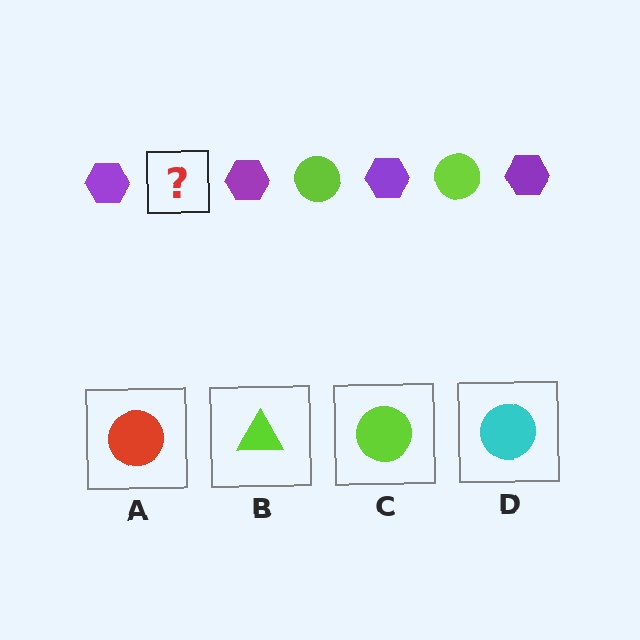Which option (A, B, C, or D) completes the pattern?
C.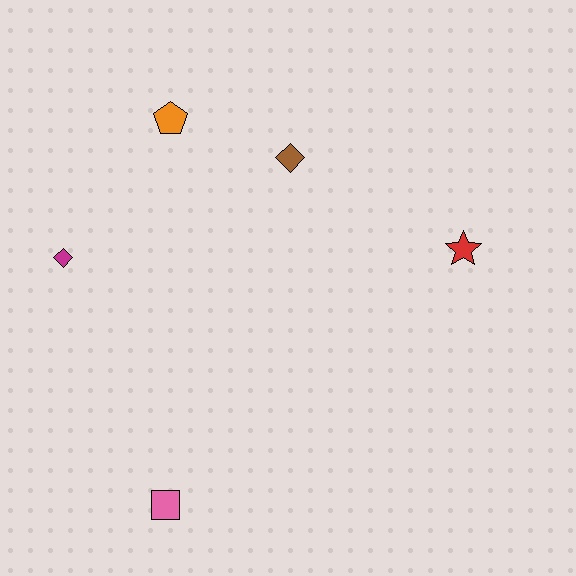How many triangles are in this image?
There are no triangles.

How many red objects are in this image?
There is 1 red object.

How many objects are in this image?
There are 5 objects.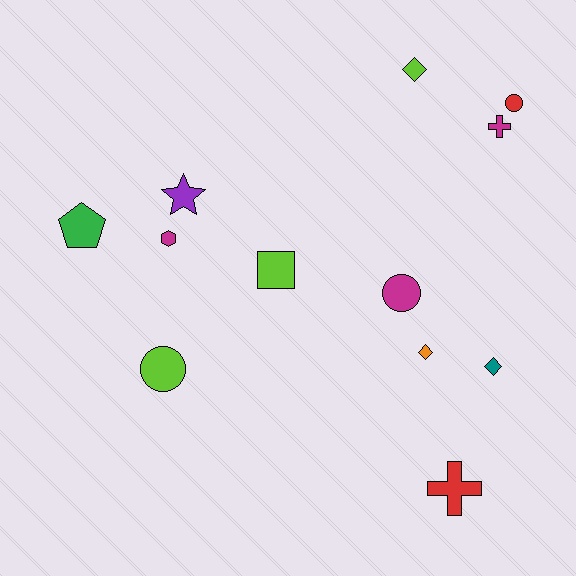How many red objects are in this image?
There are 2 red objects.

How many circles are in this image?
There are 3 circles.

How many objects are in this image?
There are 12 objects.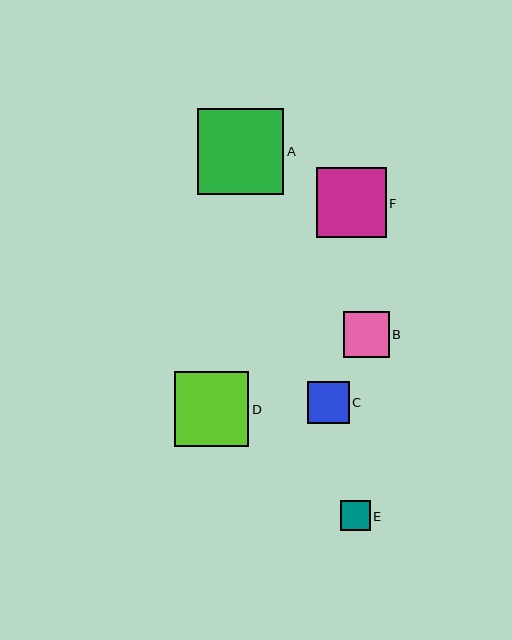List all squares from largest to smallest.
From largest to smallest: A, D, F, B, C, E.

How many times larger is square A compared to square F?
Square A is approximately 1.2 times the size of square F.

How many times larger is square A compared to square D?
Square A is approximately 1.2 times the size of square D.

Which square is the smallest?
Square E is the smallest with a size of approximately 30 pixels.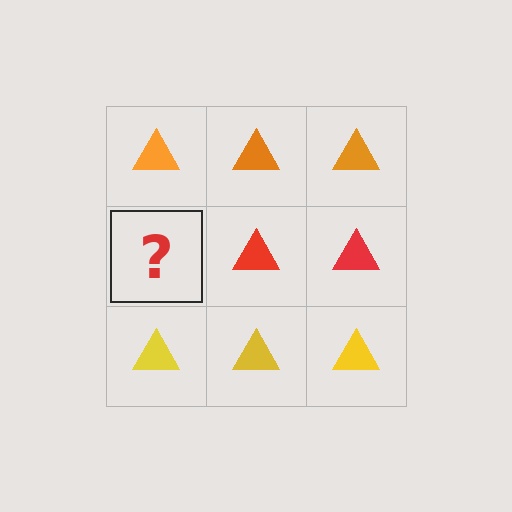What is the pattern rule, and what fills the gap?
The rule is that each row has a consistent color. The gap should be filled with a red triangle.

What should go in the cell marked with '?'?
The missing cell should contain a red triangle.